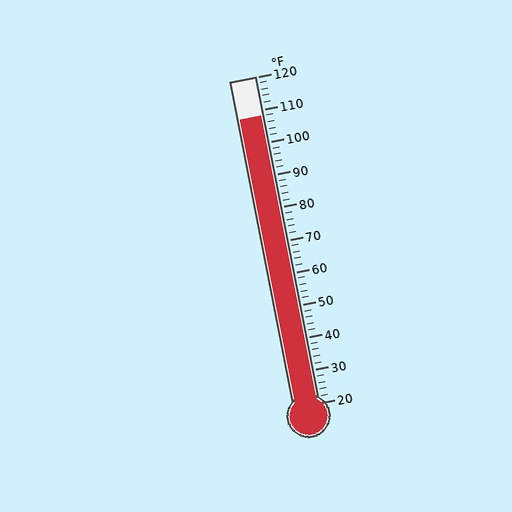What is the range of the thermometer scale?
The thermometer scale ranges from 20°F to 120°F.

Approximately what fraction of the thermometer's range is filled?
The thermometer is filled to approximately 90% of its range.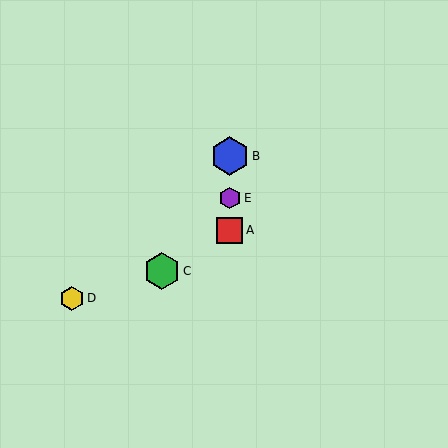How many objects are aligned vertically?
3 objects (A, B, E) are aligned vertically.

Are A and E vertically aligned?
Yes, both are at x≈230.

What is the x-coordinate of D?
Object D is at x≈72.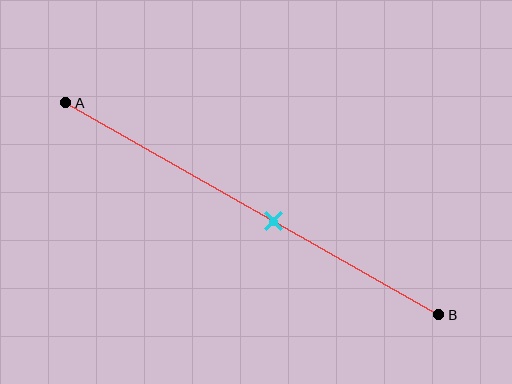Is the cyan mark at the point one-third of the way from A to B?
No, the mark is at about 55% from A, not at the 33% one-third point.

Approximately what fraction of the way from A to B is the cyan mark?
The cyan mark is approximately 55% of the way from A to B.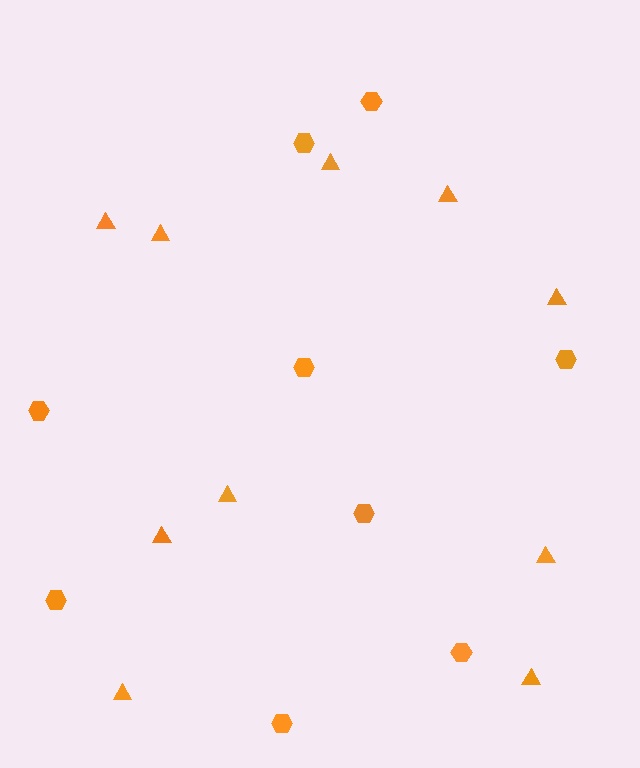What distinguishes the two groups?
There are 2 groups: one group of hexagons (9) and one group of triangles (10).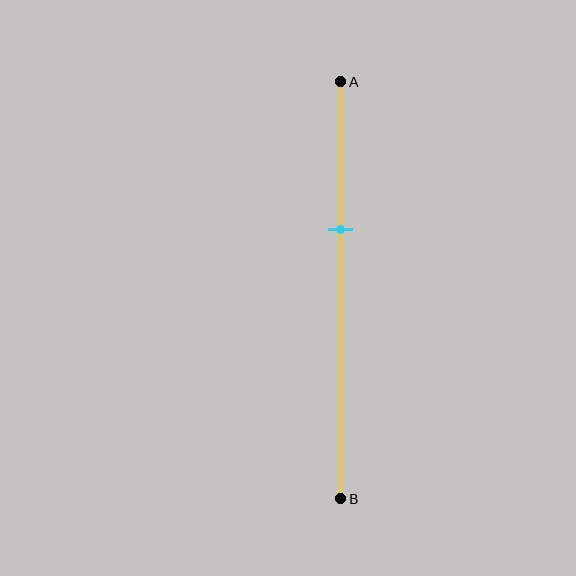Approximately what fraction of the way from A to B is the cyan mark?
The cyan mark is approximately 35% of the way from A to B.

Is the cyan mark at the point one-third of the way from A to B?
Yes, the mark is approximately at the one-third point.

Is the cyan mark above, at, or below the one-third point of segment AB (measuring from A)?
The cyan mark is approximately at the one-third point of segment AB.